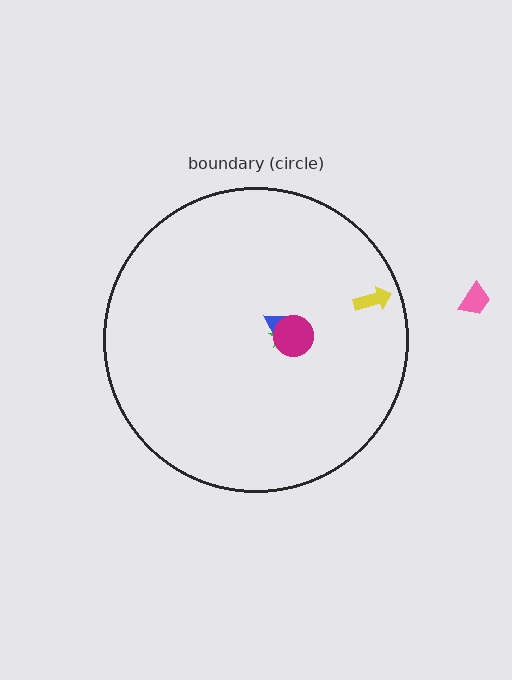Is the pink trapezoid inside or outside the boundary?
Outside.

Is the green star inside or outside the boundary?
Inside.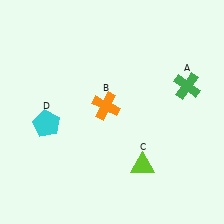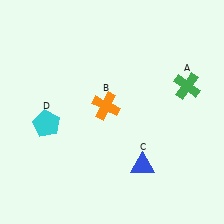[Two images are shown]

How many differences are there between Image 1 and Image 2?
There is 1 difference between the two images.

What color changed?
The triangle (C) changed from lime in Image 1 to blue in Image 2.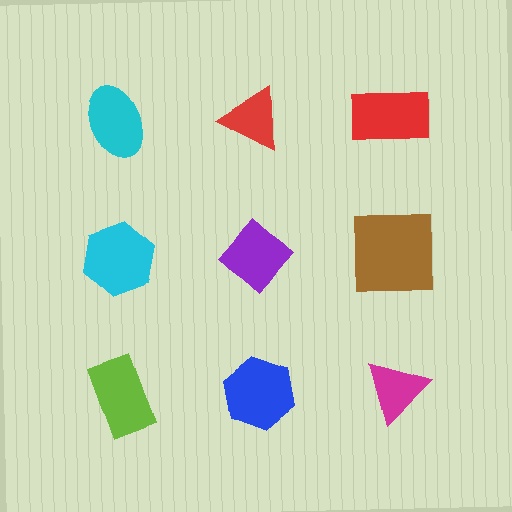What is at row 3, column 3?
A magenta triangle.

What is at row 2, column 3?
A brown square.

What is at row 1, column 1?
A cyan ellipse.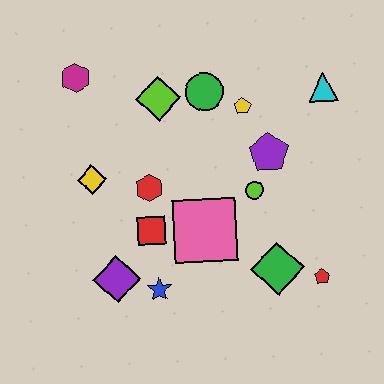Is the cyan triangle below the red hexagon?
No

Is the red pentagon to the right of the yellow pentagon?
Yes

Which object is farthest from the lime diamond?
The red pentagon is farthest from the lime diamond.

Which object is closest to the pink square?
The red square is closest to the pink square.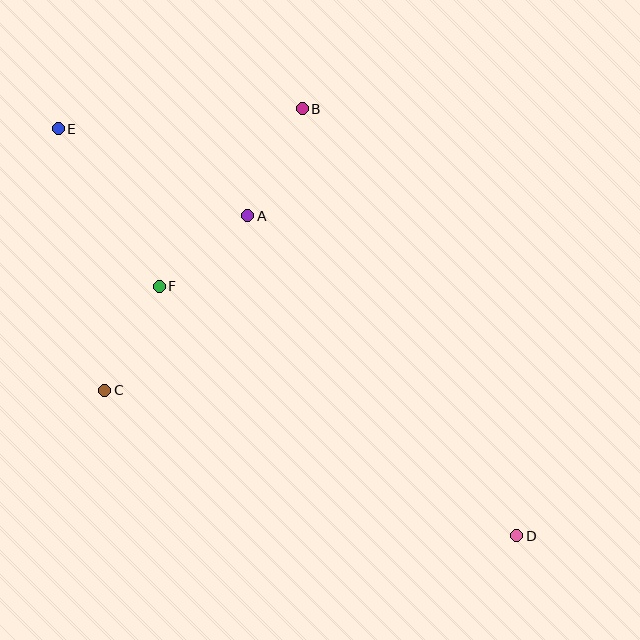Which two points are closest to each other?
Points A and F are closest to each other.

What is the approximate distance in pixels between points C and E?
The distance between C and E is approximately 266 pixels.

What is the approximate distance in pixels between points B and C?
The distance between B and C is approximately 344 pixels.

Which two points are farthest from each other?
Points D and E are farthest from each other.